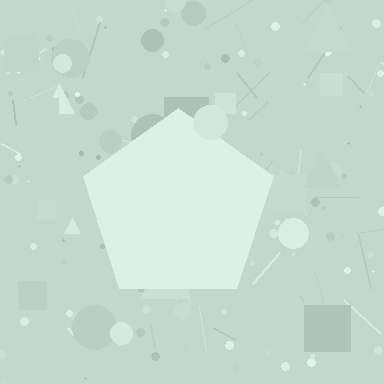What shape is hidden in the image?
A pentagon is hidden in the image.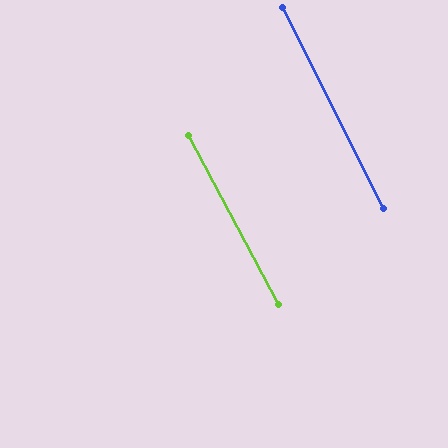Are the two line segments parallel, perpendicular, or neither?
Parallel — their directions differ by only 1.5°.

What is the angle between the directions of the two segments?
Approximately 1 degree.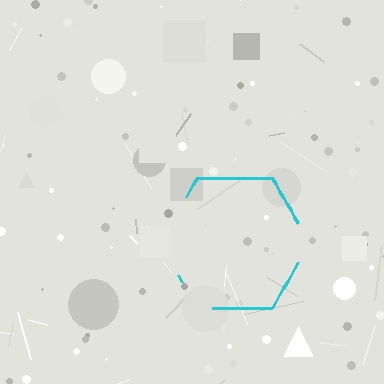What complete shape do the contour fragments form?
The contour fragments form a hexagon.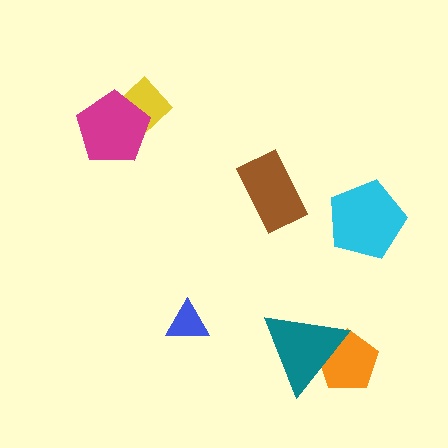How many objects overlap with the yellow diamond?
1 object overlaps with the yellow diamond.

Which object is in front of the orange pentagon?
The teal triangle is in front of the orange pentagon.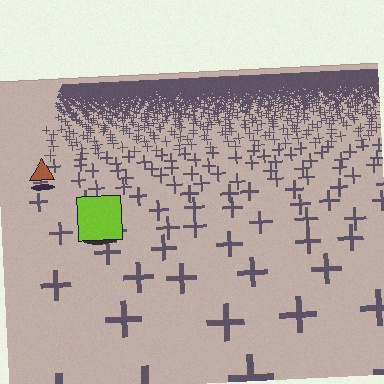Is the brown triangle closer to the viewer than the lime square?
No. The lime square is closer — you can tell from the texture gradient: the ground texture is coarser near it.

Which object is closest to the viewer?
The lime square is closest. The texture marks near it are larger and more spread out.